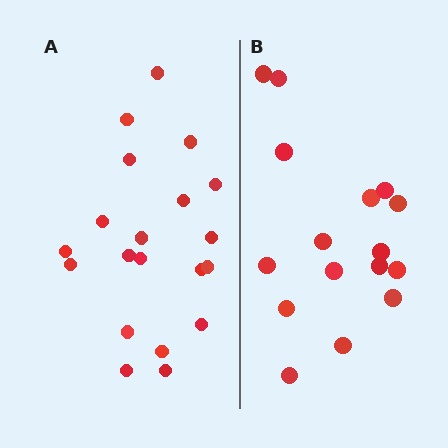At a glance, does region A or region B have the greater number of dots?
Region A (the left region) has more dots.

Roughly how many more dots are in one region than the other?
Region A has about 4 more dots than region B.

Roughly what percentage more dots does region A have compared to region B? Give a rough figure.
About 25% more.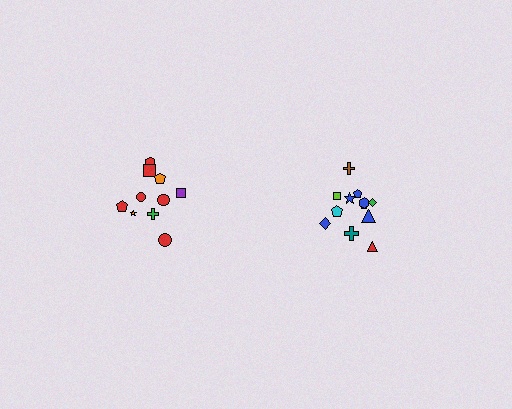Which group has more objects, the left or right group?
The right group.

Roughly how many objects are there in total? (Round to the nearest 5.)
Roughly 20 objects in total.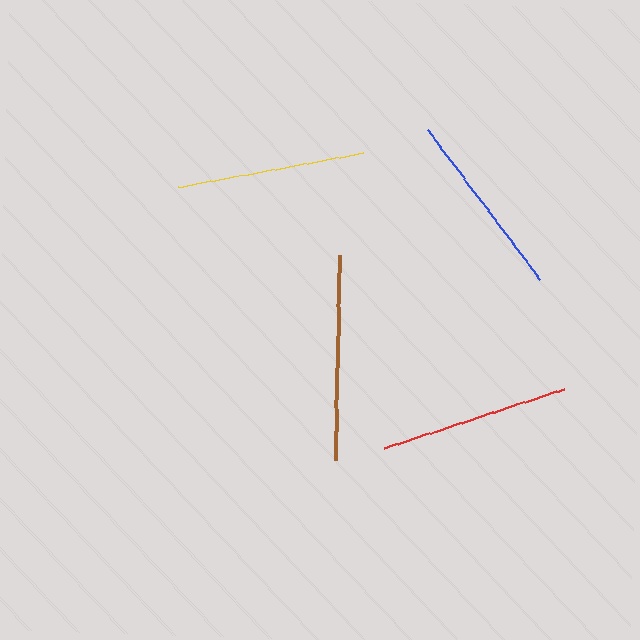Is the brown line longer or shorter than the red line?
The brown line is longer than the red line.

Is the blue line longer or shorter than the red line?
The red line is longer than the blue line.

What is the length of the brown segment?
The brown segment is approximately 204 pixels long.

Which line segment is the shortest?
The blue line is the shortest at approximately 187 pixels.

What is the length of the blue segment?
The blue segment is approximately 187 pixels long.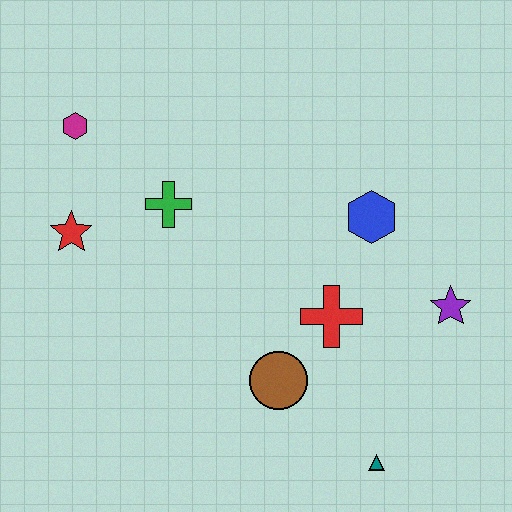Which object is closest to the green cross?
The red star is closest to the green cross.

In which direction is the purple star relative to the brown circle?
The purple star is to the right of the brown circle.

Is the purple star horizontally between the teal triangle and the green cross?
No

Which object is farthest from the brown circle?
The magenta hexagon is farthest from the brown circle.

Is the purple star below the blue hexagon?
Yes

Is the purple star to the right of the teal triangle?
Yes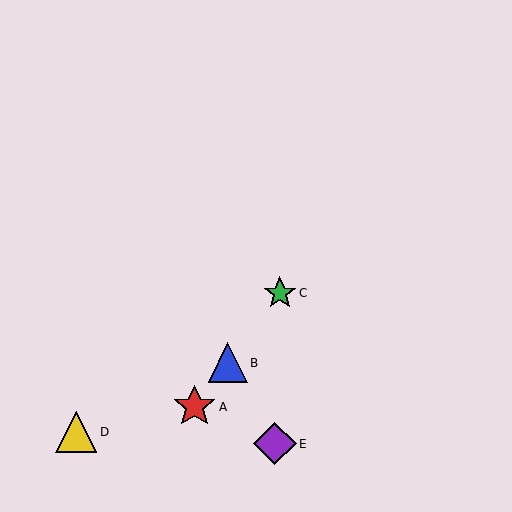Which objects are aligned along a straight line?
Objects A, B, C are aligned along a straight line.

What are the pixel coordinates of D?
Object D is at (76, 432).